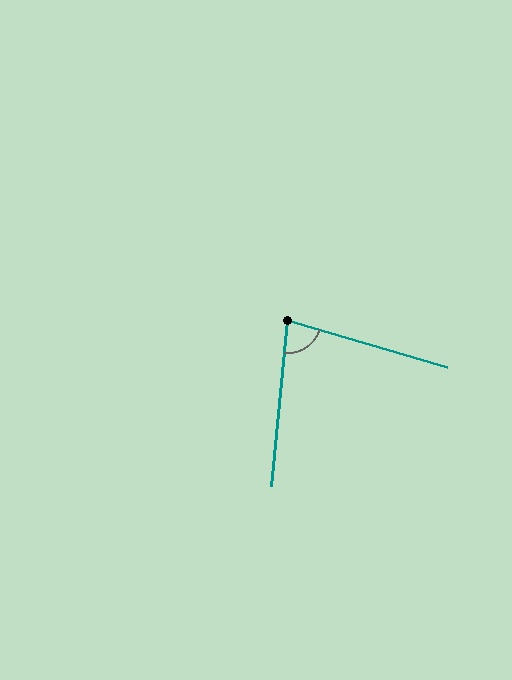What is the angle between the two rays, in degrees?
Approximately 79 degrees.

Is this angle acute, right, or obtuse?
It is acute.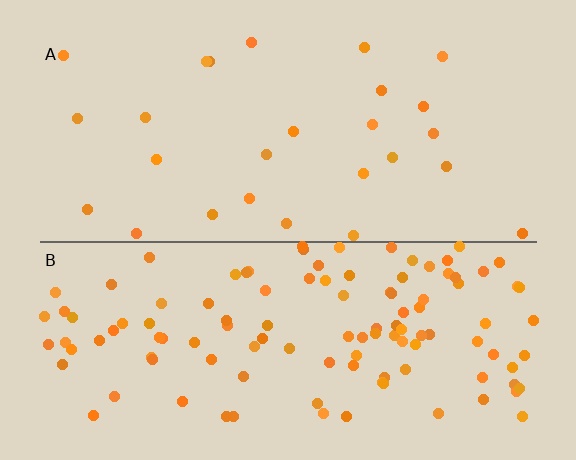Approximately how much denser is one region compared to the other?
Approximately 4.4× — region B over region A.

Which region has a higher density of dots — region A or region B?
B (the bottom).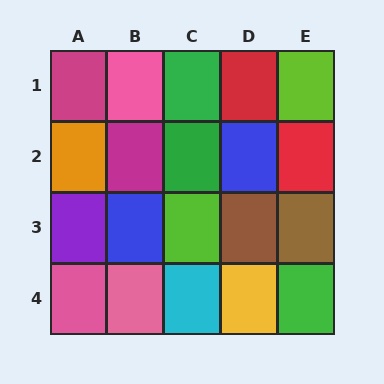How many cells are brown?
2 cells are brown.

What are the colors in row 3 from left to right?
Purple, blue, lime, brown, brown.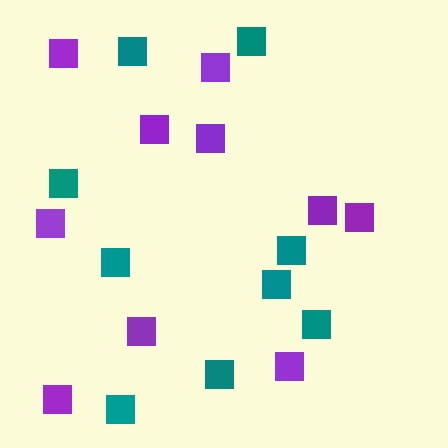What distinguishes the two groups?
There are 2 groups: one group of purple squares (10) and one group of teal squares (9).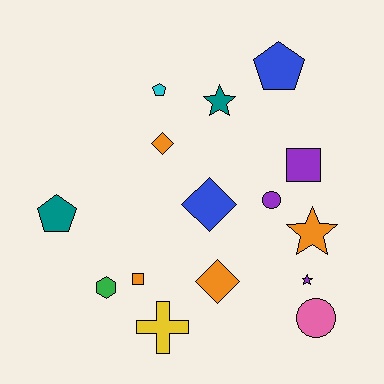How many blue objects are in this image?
There are 2 blue objects.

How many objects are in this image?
There are 15 objects.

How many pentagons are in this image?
There are 3 pentagons.